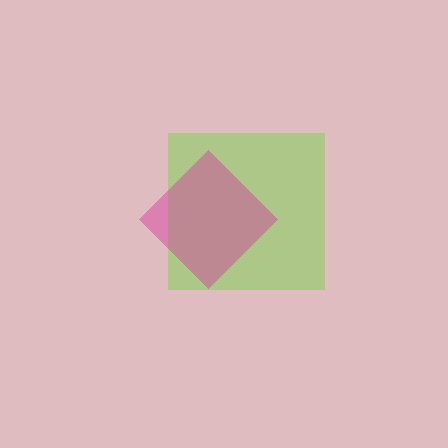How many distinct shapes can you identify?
There are 2 distinct shapes: a lime square, a magenta diamond.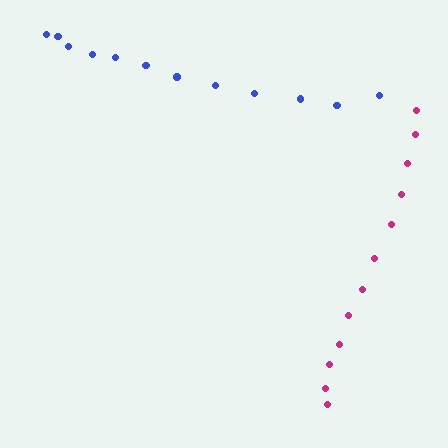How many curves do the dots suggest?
There are 2 distinct paths.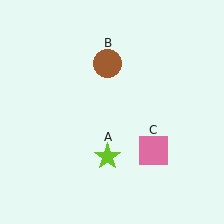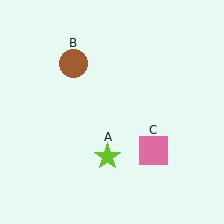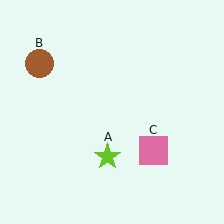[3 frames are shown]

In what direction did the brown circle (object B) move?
The brown circle (object B) moved left.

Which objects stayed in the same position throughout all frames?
Lime star (object A) and pink square (object C) remained stationary.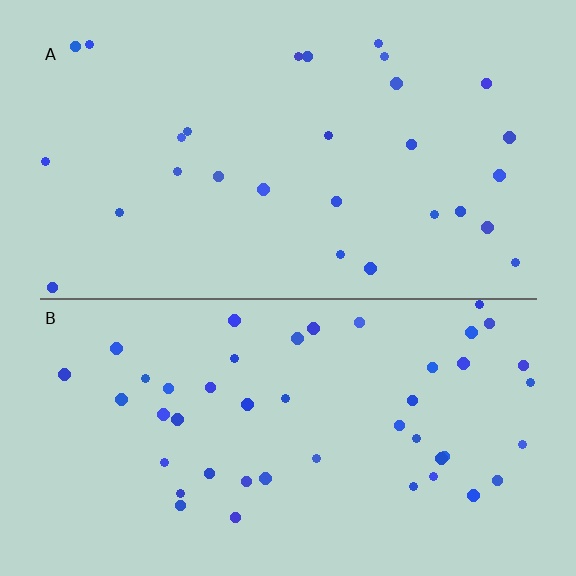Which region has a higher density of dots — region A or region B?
B (the bottom).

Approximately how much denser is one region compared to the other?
Approximately 1.6× — region B over region A.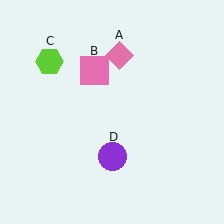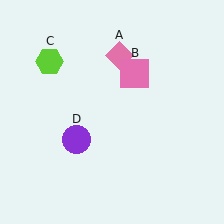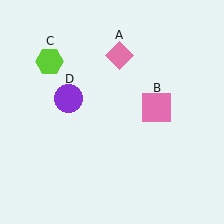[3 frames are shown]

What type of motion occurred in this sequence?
The pink square (object B), purple circle (object D) rotated clockwise around the center of the scene.